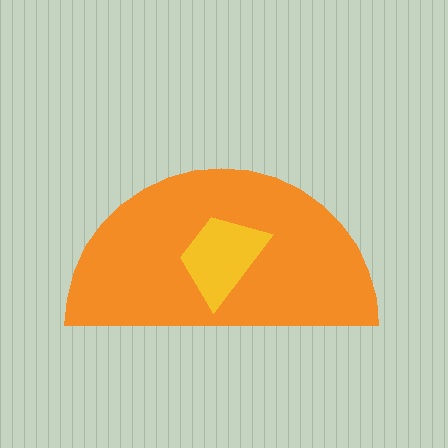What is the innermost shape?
The yellow trapezoid.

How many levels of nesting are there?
2.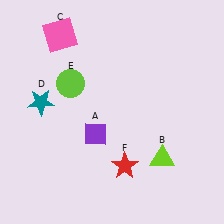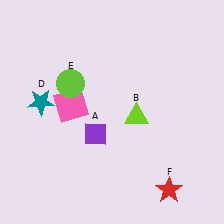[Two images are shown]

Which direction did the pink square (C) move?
The pink square (C) moved down.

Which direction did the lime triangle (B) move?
The lime triangle (B) moved up.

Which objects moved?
The objects that moved are: the lime triangle (B), the pink square (C), the red star (F).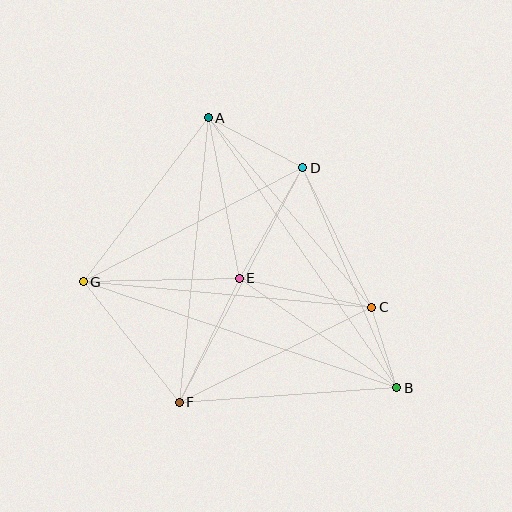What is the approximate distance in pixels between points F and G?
The distance between F and G is approximately 154 pixels.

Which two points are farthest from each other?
Points B and G are farthest from each other.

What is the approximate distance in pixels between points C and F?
The distance between C and F is approximately 215 pixels.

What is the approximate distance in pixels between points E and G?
The distance between E and G is approximately 156 pixels.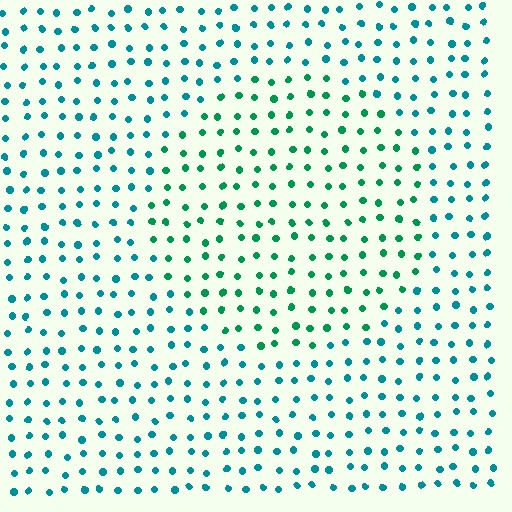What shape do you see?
I see a circle.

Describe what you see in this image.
The image is filled with small teal elements in a uniform arrangement. A circle-shaped region is visible where the elements are tinted to a slightly different hue, forming a subtle color boundary.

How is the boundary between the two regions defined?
The boundary is defined purely by a slight shift in hue (about 32 degrees). Spacing, size, and orientation are identical on both sides.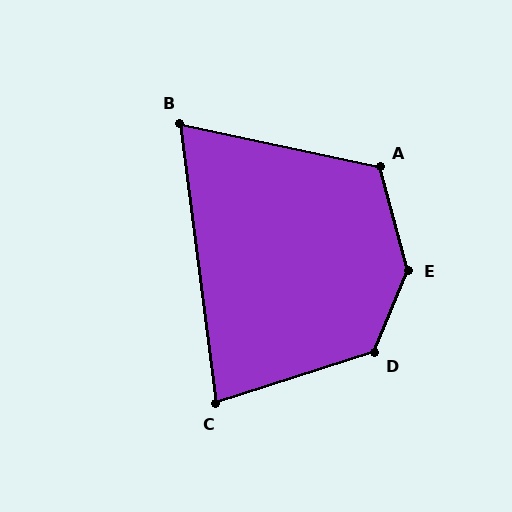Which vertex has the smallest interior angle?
B, at approximately 71 degrees.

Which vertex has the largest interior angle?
E, at approximately 143 degrees.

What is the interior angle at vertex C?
Approximately 80 degrees (acute).